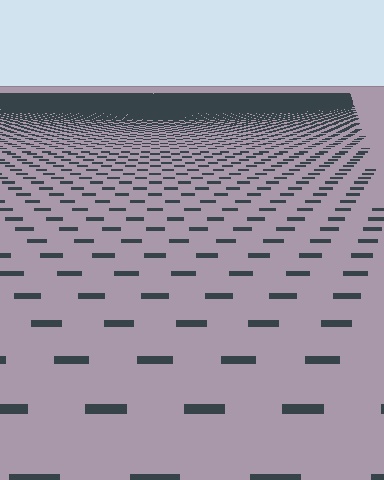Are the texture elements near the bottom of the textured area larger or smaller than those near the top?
Larger. Near the bottom, elements are closer to the viewer and appear at a bigger on-screen size.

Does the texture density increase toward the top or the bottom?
Density increases toward the top.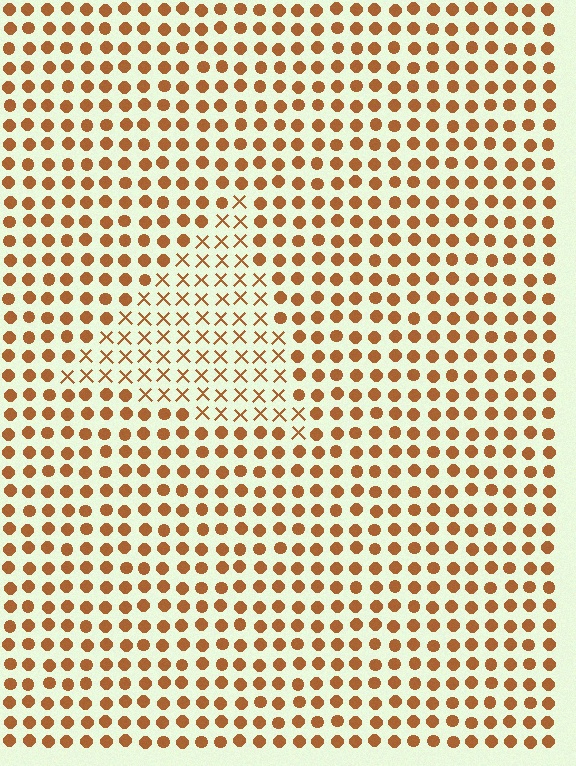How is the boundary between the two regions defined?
The boundary is defined by a change in element shape: X marks inside vs. circles outside. All elements share the same color and spacing.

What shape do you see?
I see a triangle.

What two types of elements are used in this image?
The image uses X marks inside the triangle region and circles outside it.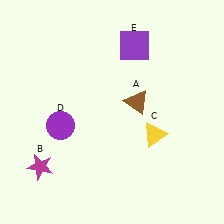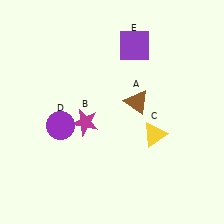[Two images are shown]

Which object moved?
The magenta star (B) moved right.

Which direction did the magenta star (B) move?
The magenta star (B) moved right.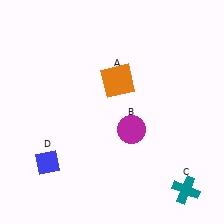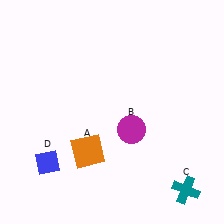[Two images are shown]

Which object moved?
The orange square (A) moved down.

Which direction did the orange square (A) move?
The orange square (A) moved down.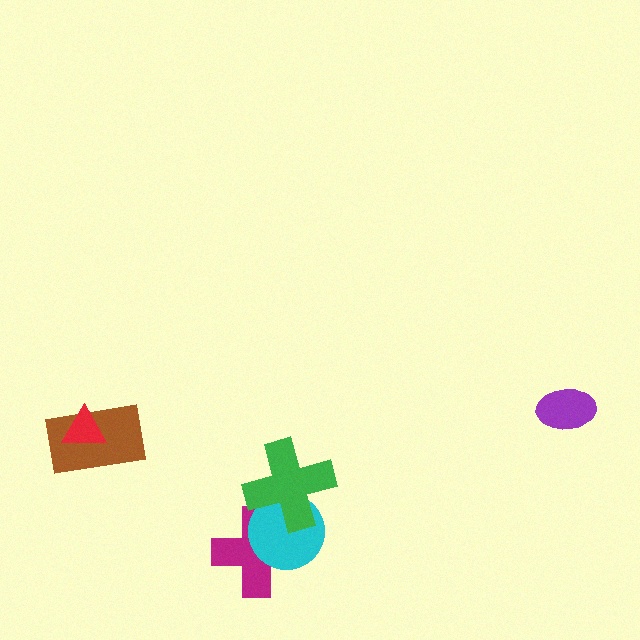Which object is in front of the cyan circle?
The green cross is in front of the cyan circle.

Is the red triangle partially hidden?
No, no other shape covers it.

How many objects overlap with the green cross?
2 objects overlap with the green cross.